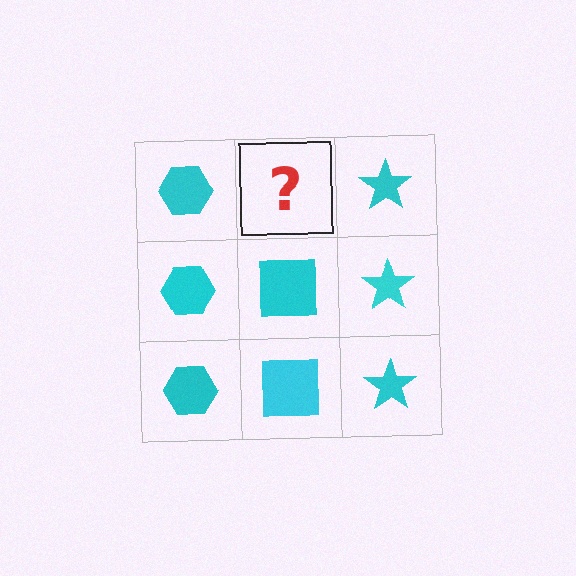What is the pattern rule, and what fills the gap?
The rule is that each column has a consistent shape. The gap should be filled with a cyan square.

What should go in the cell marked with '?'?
The missing cell should contain a cyan square.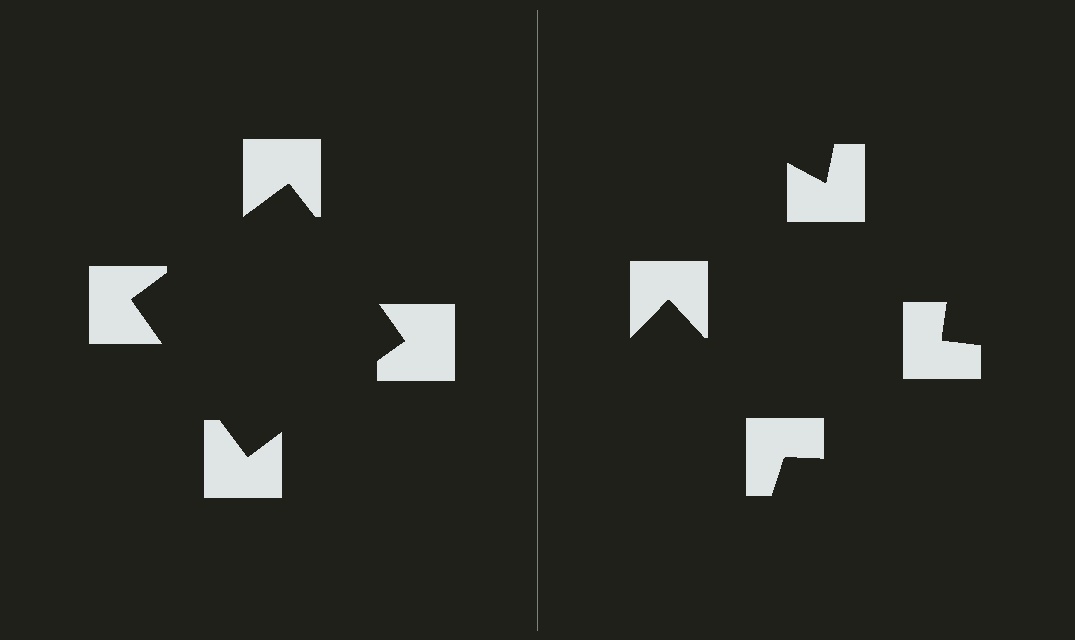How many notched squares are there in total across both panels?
8 — 4 on each side.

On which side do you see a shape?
An illusory square appears on the left side. On the right side the wedge cuts are rotated, so no coherent shape forms.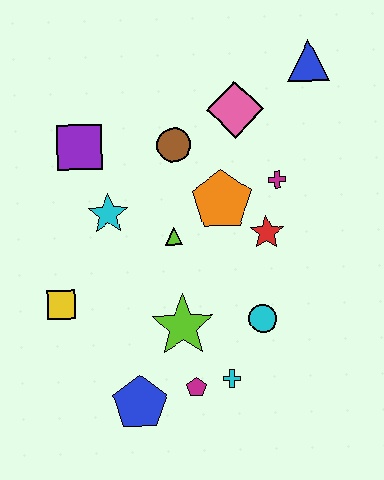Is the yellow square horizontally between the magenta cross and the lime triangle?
No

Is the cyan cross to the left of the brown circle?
No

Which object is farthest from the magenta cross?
The blue pentagon is farthest from the magenta cross.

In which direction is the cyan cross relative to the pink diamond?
The cyan cross is below the pink diamond.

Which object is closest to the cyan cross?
The magenta pentagon is closest to the cyan cross.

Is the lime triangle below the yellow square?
No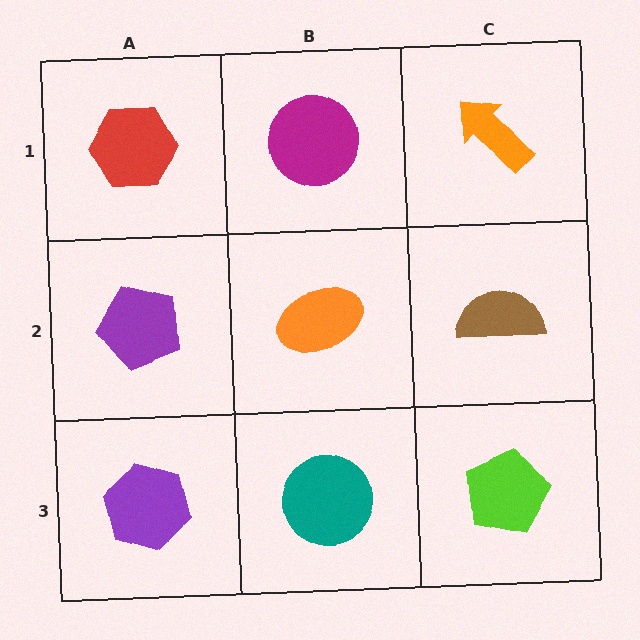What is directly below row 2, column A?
A purple hexagon.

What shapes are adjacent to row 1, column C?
A brown semicircle (row 2, column C), a magenta circle (row 1, column B).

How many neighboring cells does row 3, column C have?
2.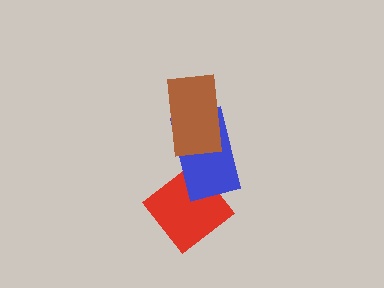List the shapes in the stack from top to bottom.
From top to bottom: the brown rectangle, the blue rectangle, the red diamond.